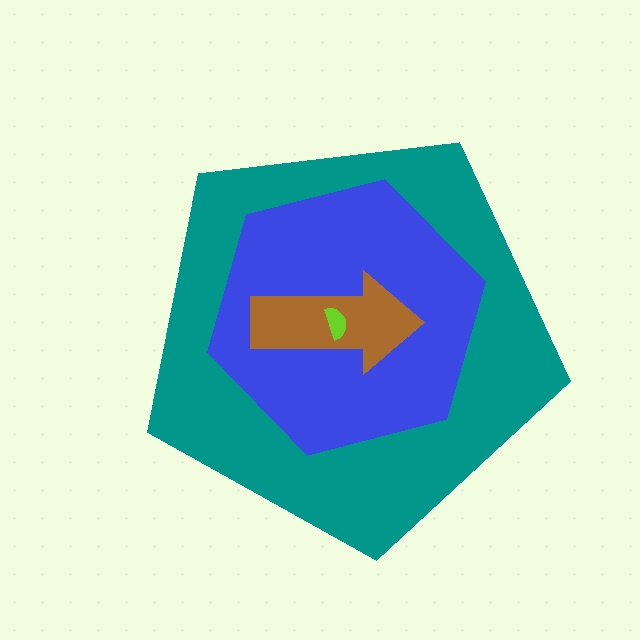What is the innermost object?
The lime semicircle.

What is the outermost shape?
The teal pentagon.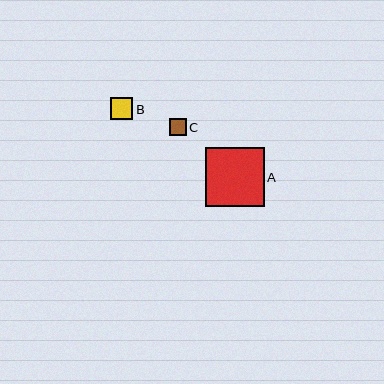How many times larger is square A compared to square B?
Square A is approximately 2.6 times the size of square B.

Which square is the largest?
Square A is the largest with a size of approximately 59 pixels.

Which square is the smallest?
Square C is the smallest with a size of approximately 17 pixels.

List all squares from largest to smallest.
From largest to smallest: A, B, C.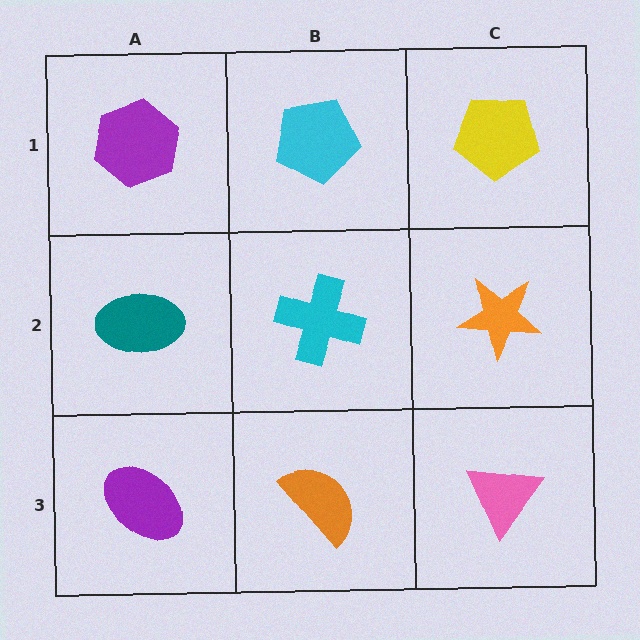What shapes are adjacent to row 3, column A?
A teal ellipse (row 2, column A), an orange semicircle (row 3, column B).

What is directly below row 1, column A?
A teal ellipse.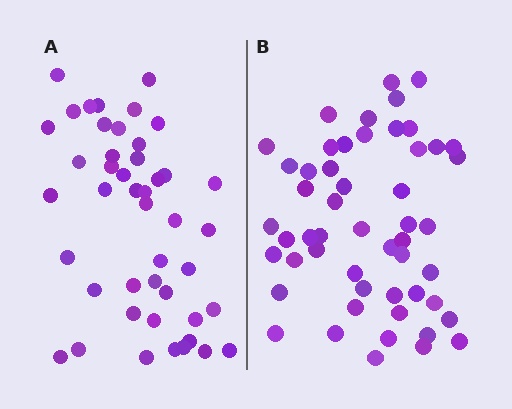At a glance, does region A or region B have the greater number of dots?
Region B (the right region) has more dots.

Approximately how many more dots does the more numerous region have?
Region B has roughly 8 or so more dots than region A.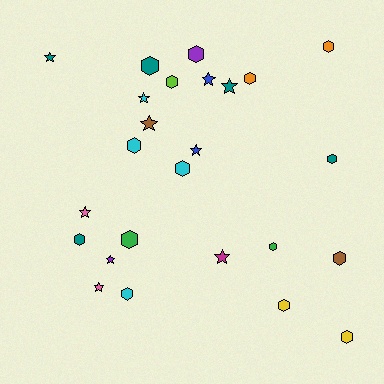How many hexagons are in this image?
There are 15 hexagons.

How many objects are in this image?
There are 25 objects.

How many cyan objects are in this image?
There are 4 cyan objects.